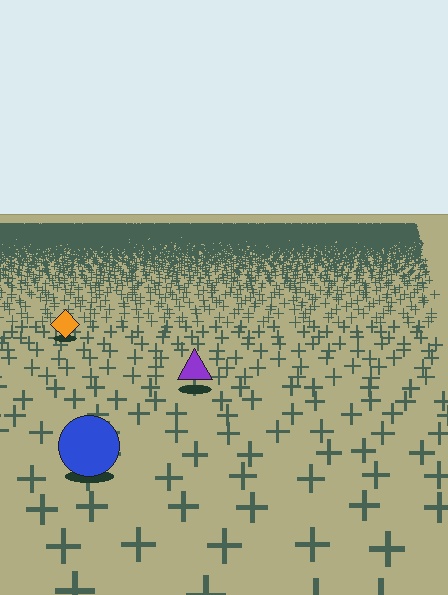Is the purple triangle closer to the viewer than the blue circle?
No. The blue circle is closer — you can tell from the texture gradient: the ground texture is coarser near it.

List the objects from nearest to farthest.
From nearest to farthest: the blue circle, the purple triangle, the orange diamond.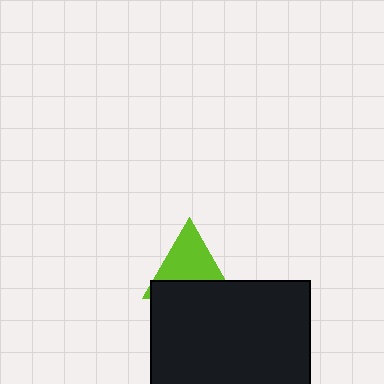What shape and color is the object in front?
The object in front is a black rectangle.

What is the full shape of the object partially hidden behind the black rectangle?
The partially hidden object is a lime triangle.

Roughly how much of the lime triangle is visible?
About half of it is visible (roughly 59%).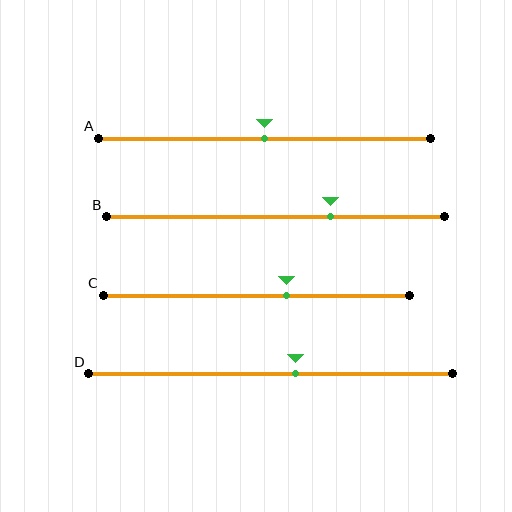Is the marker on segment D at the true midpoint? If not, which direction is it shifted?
No, the marker on segment D is shifted to the right by about 7% of the segment length.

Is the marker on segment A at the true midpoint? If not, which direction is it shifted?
Yes, the marker on segment A is at the true midpoint.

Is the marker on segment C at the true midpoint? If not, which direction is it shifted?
No, the marker on segment C is shifted to the right by about 10% of the segment length.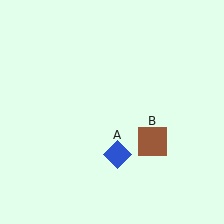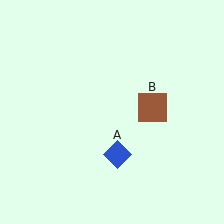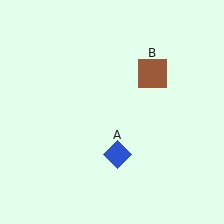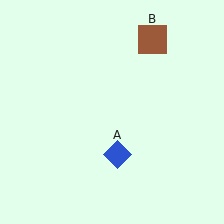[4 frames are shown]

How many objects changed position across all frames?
1 object changed position: brown square (object B).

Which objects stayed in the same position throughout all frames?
Blue diamond (object A) remained stationary.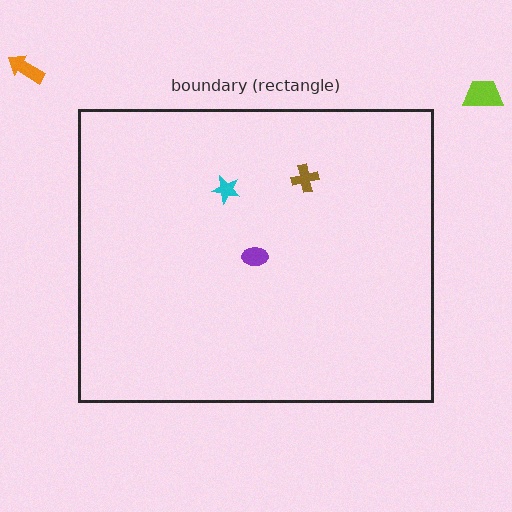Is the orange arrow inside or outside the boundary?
Outside.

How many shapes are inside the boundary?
3 inside, 2 outside.